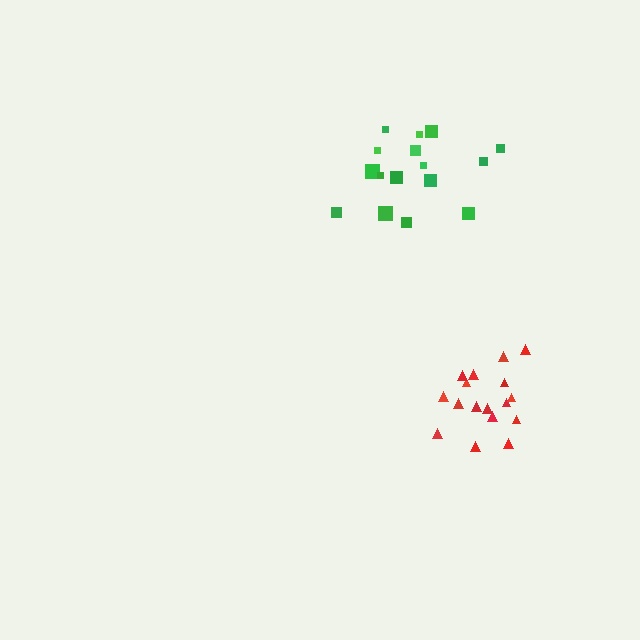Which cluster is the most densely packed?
Red.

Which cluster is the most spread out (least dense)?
Green.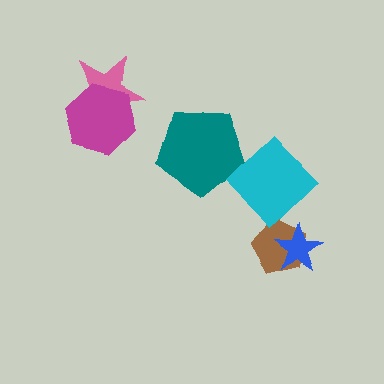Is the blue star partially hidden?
No, no other shape covers it.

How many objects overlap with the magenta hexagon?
1 object overlaps with the magenta hexagon.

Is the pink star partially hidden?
Yes, it is partially covered by another shape.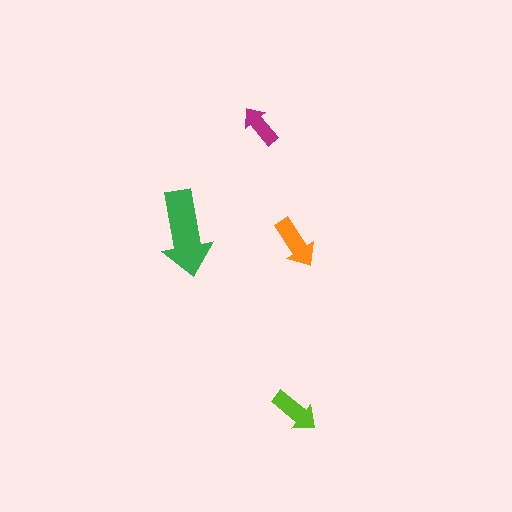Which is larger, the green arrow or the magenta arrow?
The green one.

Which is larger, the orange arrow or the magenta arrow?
The orange one.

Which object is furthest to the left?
The green arrow is leftmost.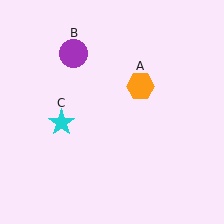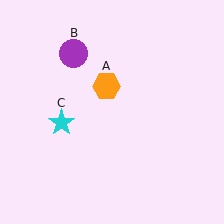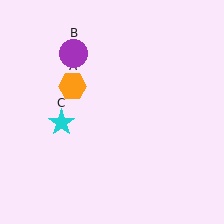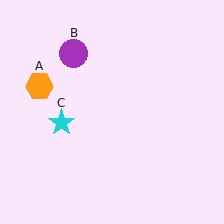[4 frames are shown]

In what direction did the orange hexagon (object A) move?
The orange hexagon (object A) moved left.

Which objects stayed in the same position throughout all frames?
Purple circle (object B) and cyan star (object C) remained stationary.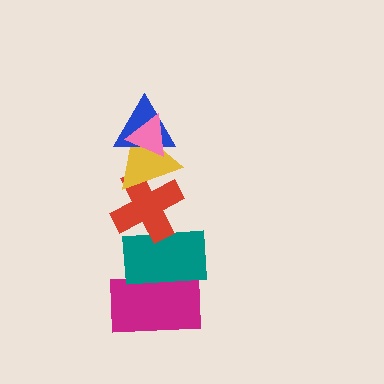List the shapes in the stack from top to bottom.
From top to bottom: the pink triangle, the blue triangle, the yellow triangle, the red cross, the teal rectangle, the magenta rectangle.